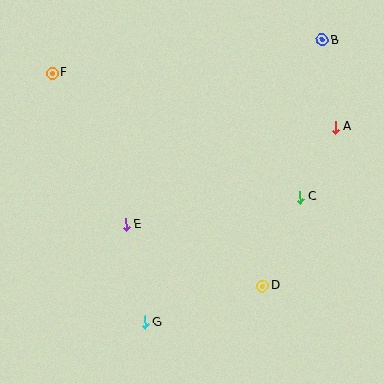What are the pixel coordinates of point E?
Point E is at (126, 224).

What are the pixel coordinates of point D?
Point D is at (262, 286).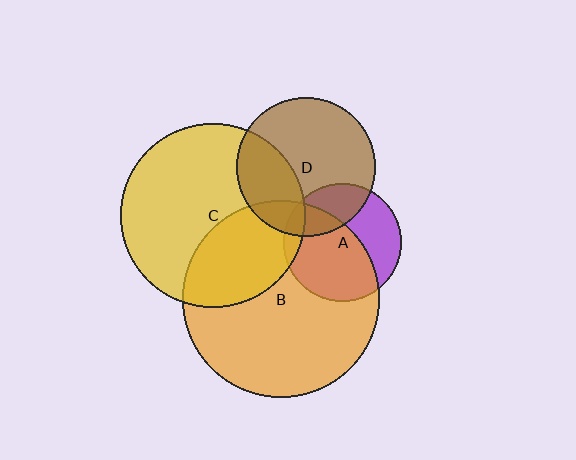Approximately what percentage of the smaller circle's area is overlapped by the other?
Approximately 30%.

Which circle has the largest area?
Circle B (orange).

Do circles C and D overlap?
Yes.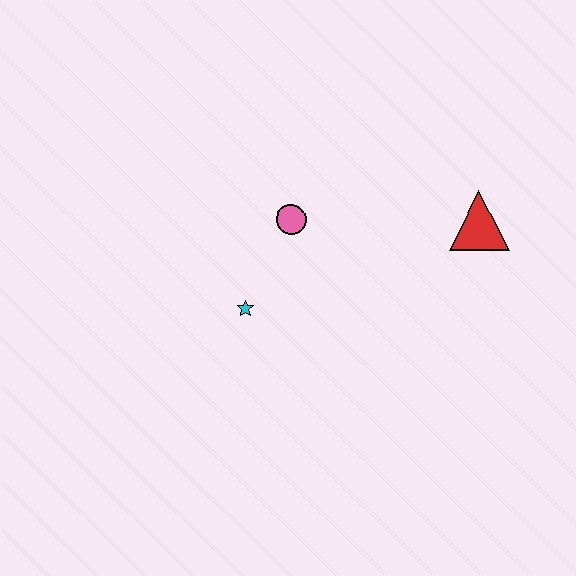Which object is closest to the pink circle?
The cyan star is closest to the pink circle.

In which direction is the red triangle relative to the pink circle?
The red triangle is to the right of the pink circle.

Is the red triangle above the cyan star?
Yes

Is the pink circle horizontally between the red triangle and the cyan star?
Yes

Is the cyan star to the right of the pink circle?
No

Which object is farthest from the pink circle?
The red triangle is farthest from the pink circle.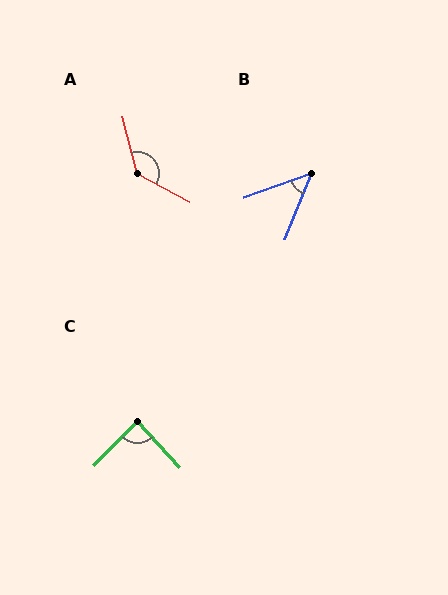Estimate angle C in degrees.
Approximately 87 degrees.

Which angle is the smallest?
B, at approximately 49 degrees.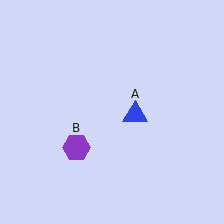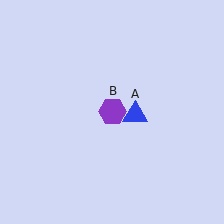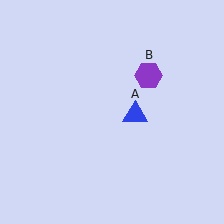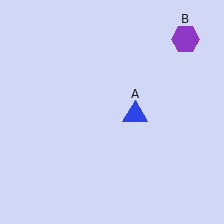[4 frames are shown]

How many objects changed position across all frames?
1 object changed position: purple hexagon (object B).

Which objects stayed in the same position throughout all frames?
Blue triangle (object A) remained stationary.